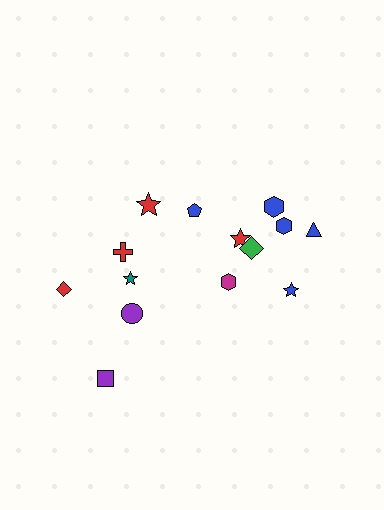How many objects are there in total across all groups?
There are 14 objects.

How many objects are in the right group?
There are 8 objects.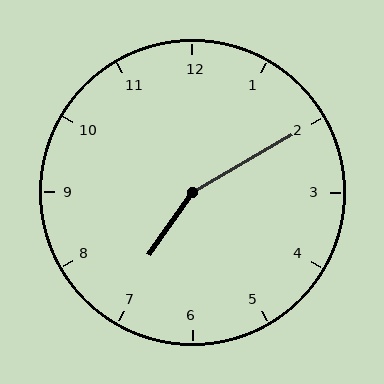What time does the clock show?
7:10.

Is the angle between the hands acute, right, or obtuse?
It is obtuse.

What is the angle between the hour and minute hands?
Approximately 155 degrees.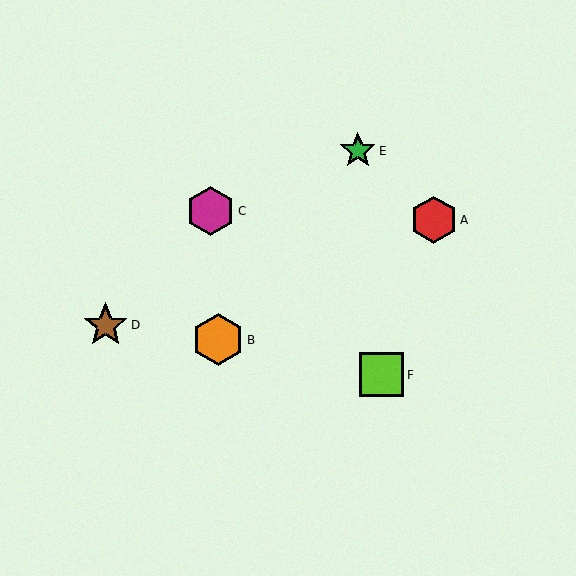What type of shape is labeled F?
Shape F is a lime square.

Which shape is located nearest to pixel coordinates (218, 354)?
The orange hexagon (labeled B) at (218, 340) is nearest to that location.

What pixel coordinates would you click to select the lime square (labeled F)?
Click at (382, 375) to select the lime square F.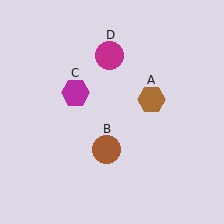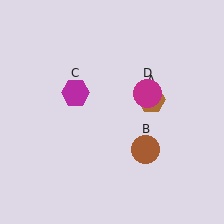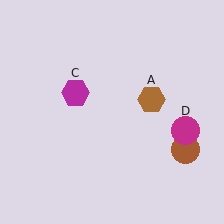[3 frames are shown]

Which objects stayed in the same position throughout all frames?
Brown hexagon (object A) and magenta hexagon (object C) remained stationary.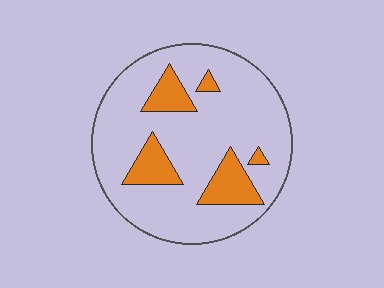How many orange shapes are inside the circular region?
5.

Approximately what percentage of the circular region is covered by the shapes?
Approximately 20%.